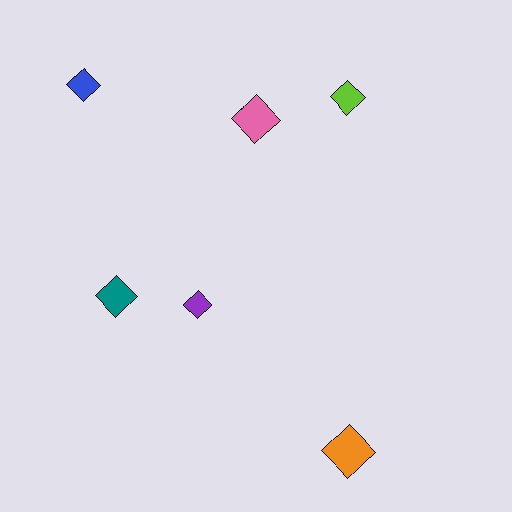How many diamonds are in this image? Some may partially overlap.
There are 6 diamonds.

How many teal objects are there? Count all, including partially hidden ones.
There is 1 teal object.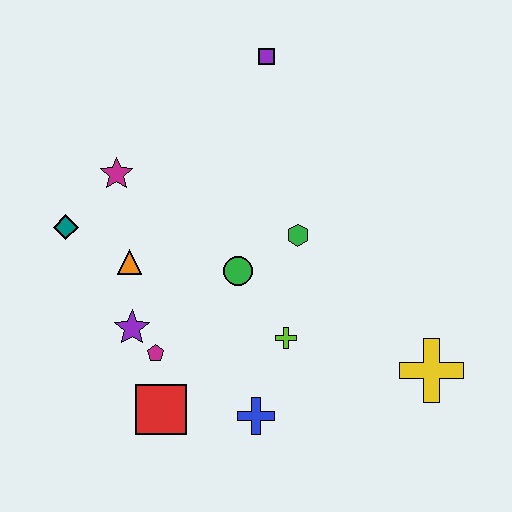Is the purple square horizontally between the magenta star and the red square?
No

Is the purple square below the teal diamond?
No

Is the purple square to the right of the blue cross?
Yes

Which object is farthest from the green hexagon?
The teal diamond is farthest from the green hexagon.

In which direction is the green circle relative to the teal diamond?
The green circle is to the right of the teal diamond.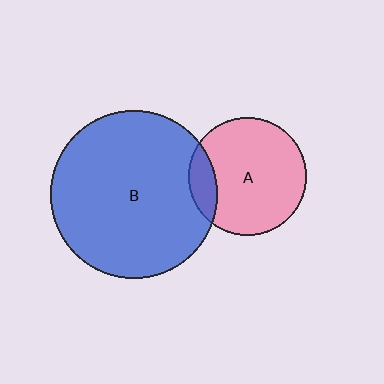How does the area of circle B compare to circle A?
Approximately 2.0 times.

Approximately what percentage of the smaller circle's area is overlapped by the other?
Approximately 15%.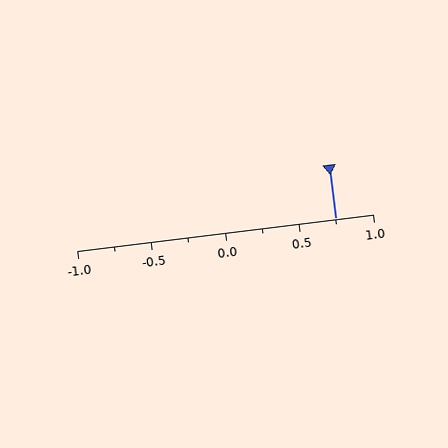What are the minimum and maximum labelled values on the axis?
The axis runs from -1.0 to 1.0.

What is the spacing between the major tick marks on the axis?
The major ticks are spaced 0.5 apart.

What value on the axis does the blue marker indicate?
The marker indicates approximately 0.75.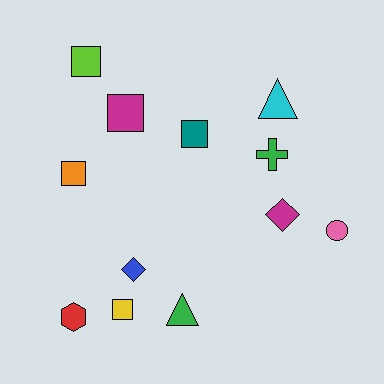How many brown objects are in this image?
There are no brown objects.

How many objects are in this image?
There are 12 objects.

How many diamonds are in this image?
There are 2 diamonds.